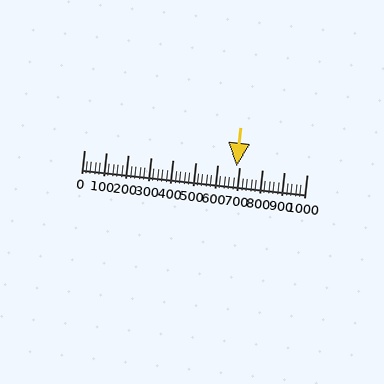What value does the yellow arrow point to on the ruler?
The yellow arrow points to approximately 684.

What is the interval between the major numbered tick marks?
The major tick marks are spaced 100 units apart.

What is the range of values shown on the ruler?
The ruler shows values from 0 to 1000.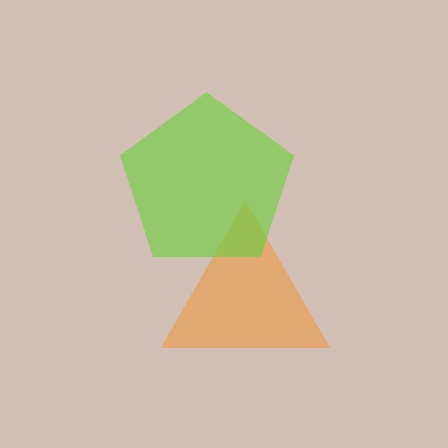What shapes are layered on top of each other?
The layered shapes are: an orange triangle, a lime pentagon.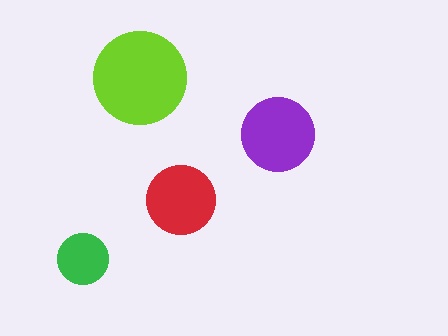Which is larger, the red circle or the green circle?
The red one.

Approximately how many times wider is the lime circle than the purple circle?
About 1.5 times wider.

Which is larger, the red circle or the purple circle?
The purple one.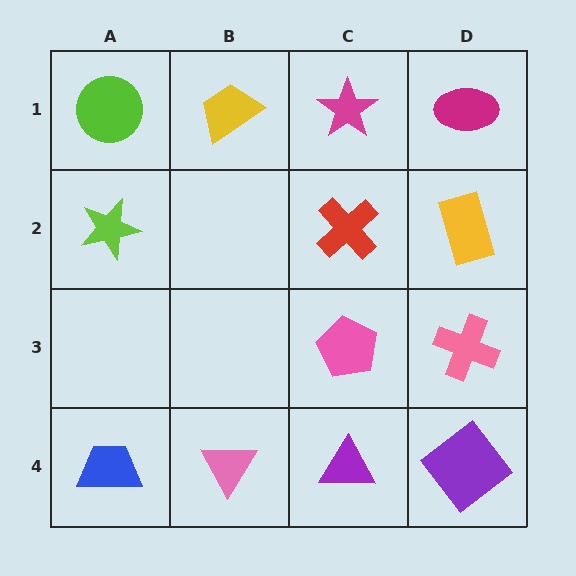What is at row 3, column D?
A pink cross.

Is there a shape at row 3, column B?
No, that cell is empty.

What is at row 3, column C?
A pink pentagon.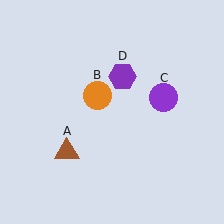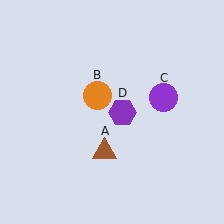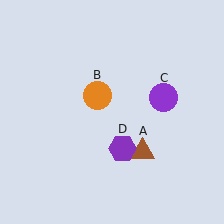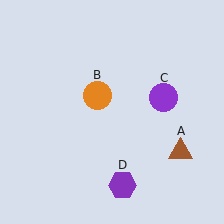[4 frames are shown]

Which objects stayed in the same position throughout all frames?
Orange circle (object B) and purple circle (object C) remained stationary.